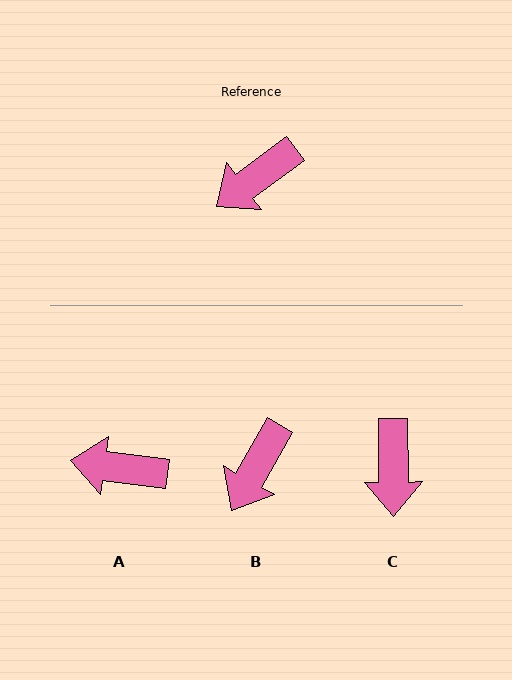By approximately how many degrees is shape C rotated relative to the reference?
Approximately 54 degrees counter-clockwise.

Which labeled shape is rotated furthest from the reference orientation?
C, about 54 degrees away.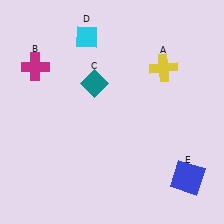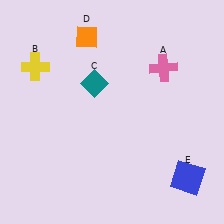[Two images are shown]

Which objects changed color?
A changed from yellow to pink. B changed from magenta to yellow. D changed from cyan to orange.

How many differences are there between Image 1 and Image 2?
There are 3 differences between the two images.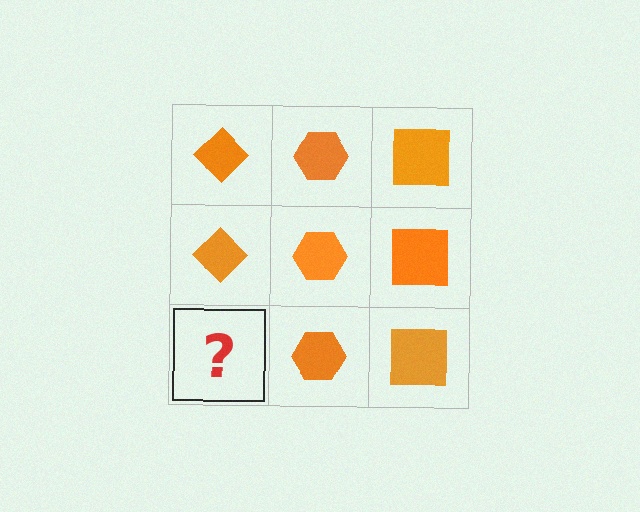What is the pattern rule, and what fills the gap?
The rule is that each column has a consistent shape. The gap should be filled with an orange diamond.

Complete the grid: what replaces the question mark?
The question mark should be replaced with an orange diamond.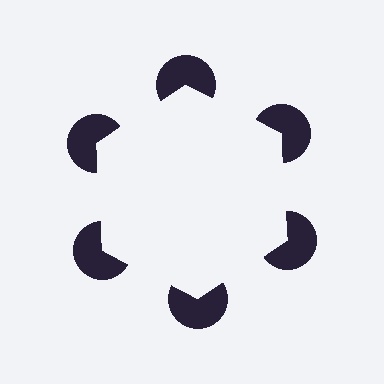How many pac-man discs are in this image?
There are 6 — one at each vertex of the illusory hexagon.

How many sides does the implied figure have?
6 sides.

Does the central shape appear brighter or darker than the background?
It typically appears slightly brighter than the background, even though no actual brightness change is drawn.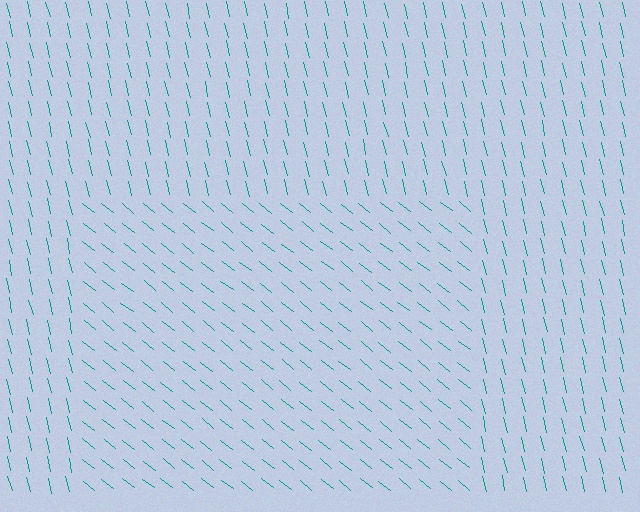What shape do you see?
I see a rectangle.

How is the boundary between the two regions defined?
The boundary is defined purely by a change in line orientation (approximately 38 degrees difference). All lines are the same color and thickness.